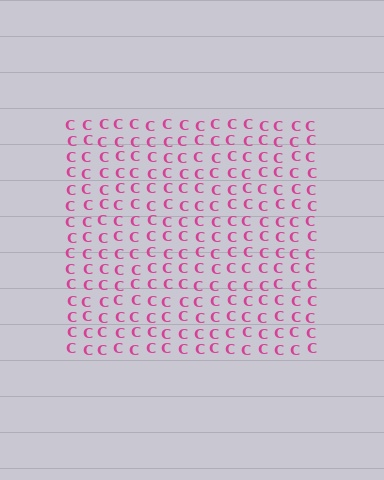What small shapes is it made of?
It is made of small letter C's.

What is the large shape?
The large shape is a square.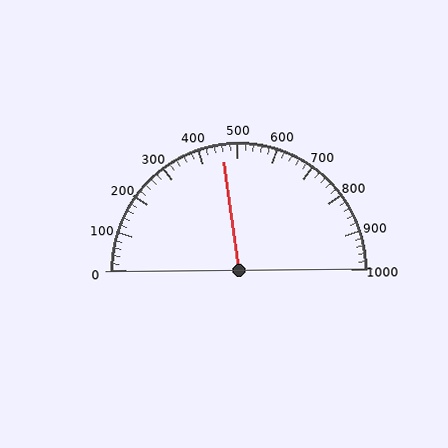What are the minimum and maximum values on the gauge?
The gauge ranges from 0 to 1000.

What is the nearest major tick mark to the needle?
The nearest major tick mark is 500.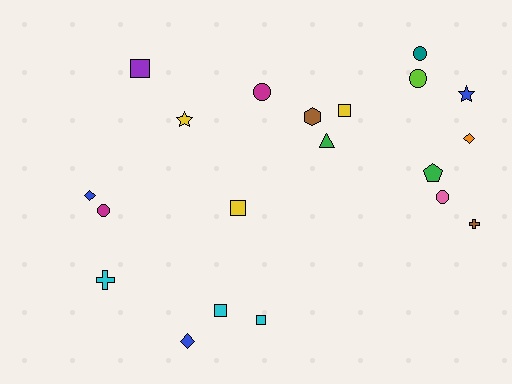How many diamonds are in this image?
There are 3 diamonds.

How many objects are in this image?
There are 20 objects.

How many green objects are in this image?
There are 2 green objects.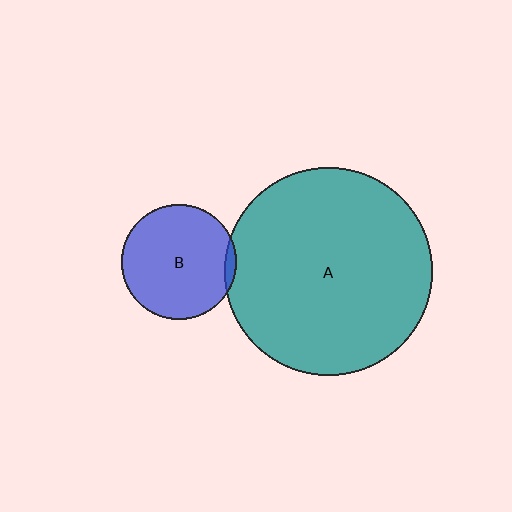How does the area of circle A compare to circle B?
Approximately 3.3 times.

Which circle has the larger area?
Circle A (teal).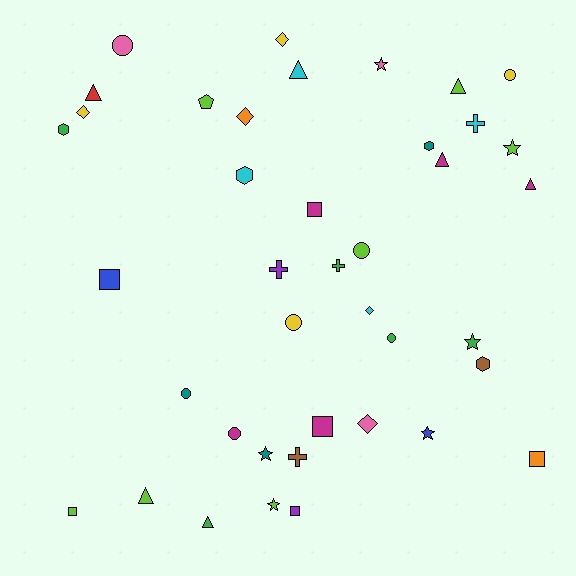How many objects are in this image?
There are 40 objects.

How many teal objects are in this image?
There are 3 teal objects.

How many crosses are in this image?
There are 4 crosses.